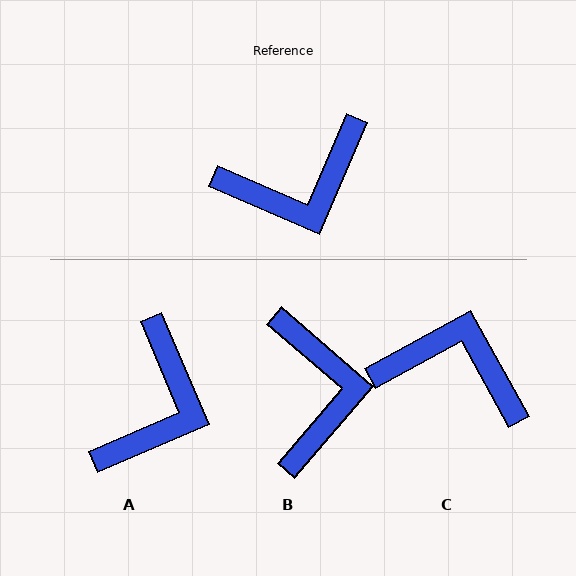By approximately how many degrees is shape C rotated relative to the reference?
Approximately 142 degrees counter-clockwise.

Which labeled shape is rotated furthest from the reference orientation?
C, about 142 degrees away.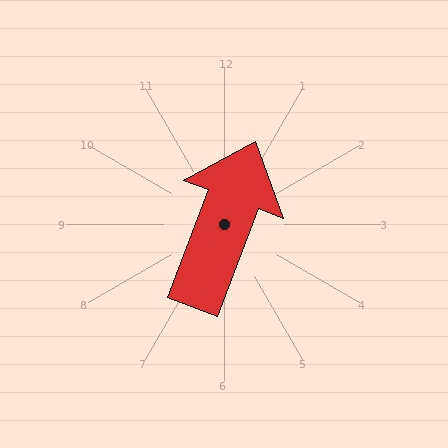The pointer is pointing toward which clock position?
Roughly 1 o'clock.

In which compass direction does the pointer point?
North.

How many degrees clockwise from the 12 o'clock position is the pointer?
Approximately 21 degrees.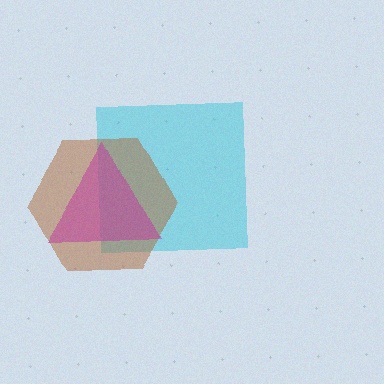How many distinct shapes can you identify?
There are 3 distinct shapes: a cyan square, a brown hexagon, a magenta triangle.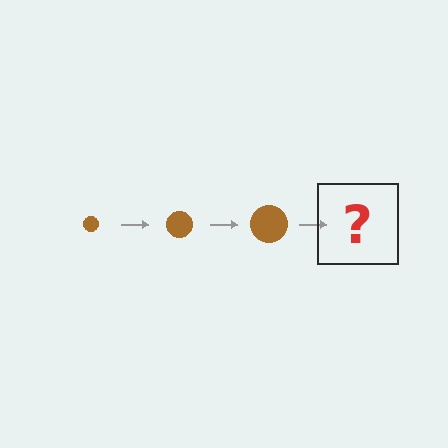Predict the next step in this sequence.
The next step is a brown circle, larger than the previous one.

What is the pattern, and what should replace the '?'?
The pattern is that the circle gets progressively larger each step. The '?' should be a brown circle, larger than the previous one.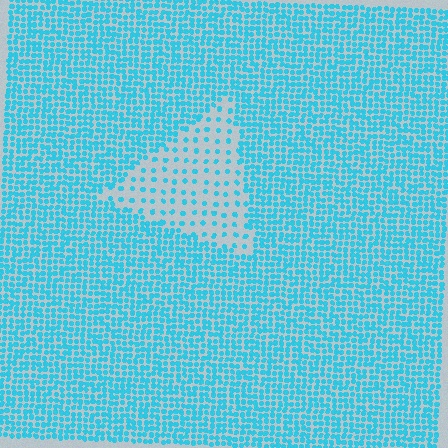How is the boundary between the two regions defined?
The boundary is defined by a change in element density (approximately 3.0x ratio). All elements are the same color, size, and shape.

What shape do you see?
I see a triangle.